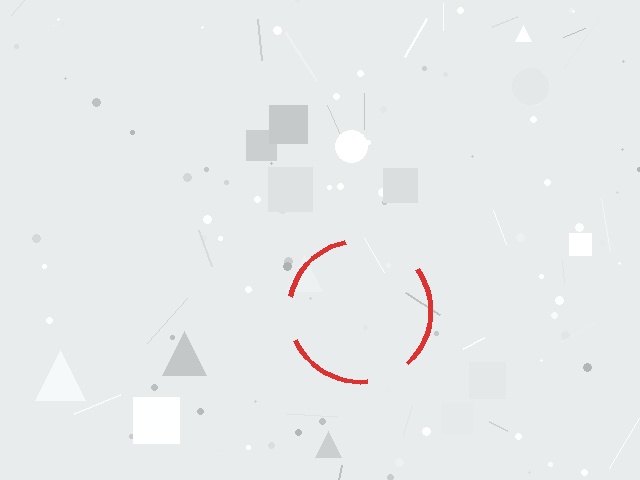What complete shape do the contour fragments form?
The contour fragments form a circle.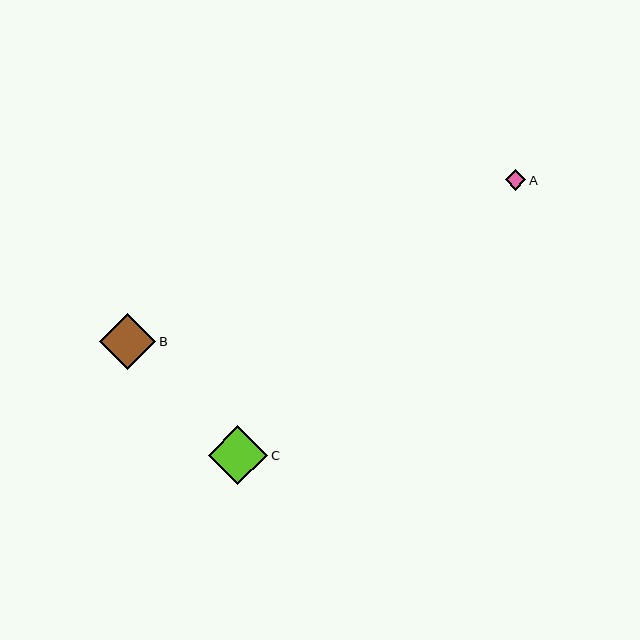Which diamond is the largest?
Diamond C is the largest with a size of approximately 59 pixels.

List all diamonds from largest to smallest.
From largest to smallest: C, B, A.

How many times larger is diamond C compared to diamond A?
Diamond C is approximately 2.9 times the size of diamond A.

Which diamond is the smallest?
Diamond A is the smallest with a size of approximately 20 pixels.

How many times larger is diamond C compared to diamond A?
Diamond C is approximately 2.9 times the size of diamond A.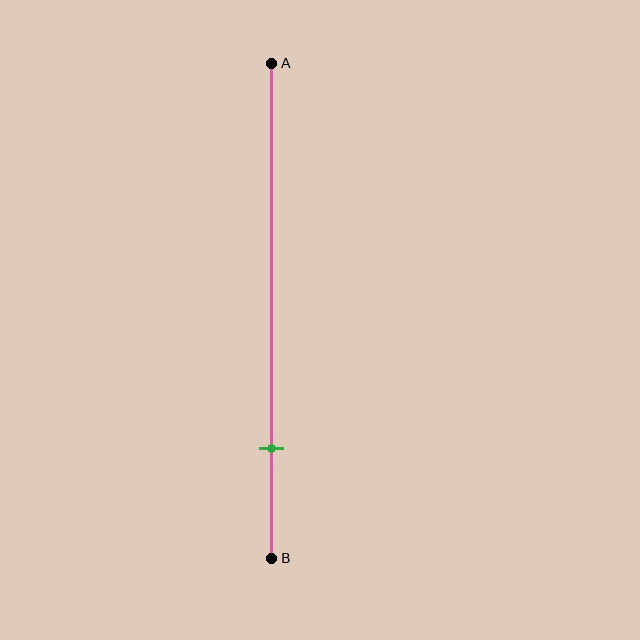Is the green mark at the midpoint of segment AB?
No, the mark is at about 80% from A, not at the 50% midpoint.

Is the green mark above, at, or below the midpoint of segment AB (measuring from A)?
The green mark is below the midpoint of segment AB.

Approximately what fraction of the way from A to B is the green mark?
The green mark is approximately 80% of the way from A to B.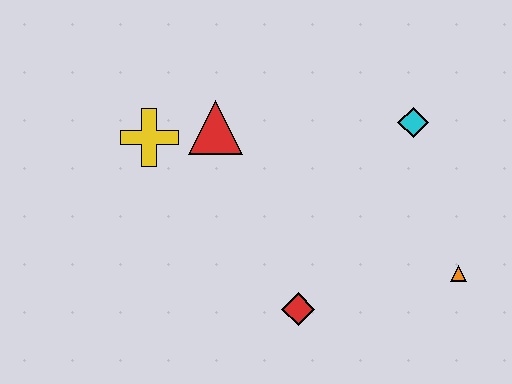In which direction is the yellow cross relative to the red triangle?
The yellow cross is to the left of the red triangle.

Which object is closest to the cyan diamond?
The orange triangle is closest to the cyan diamond.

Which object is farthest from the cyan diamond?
The yellow cross is farthest from the cyan diamond.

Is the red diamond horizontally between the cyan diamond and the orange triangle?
No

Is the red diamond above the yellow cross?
No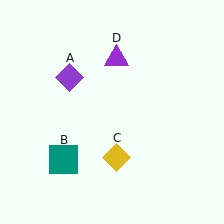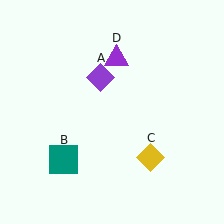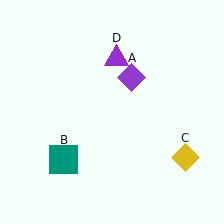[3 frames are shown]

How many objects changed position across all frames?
2 objects changed position: purple diamond (object A), yellow diamond (object C).